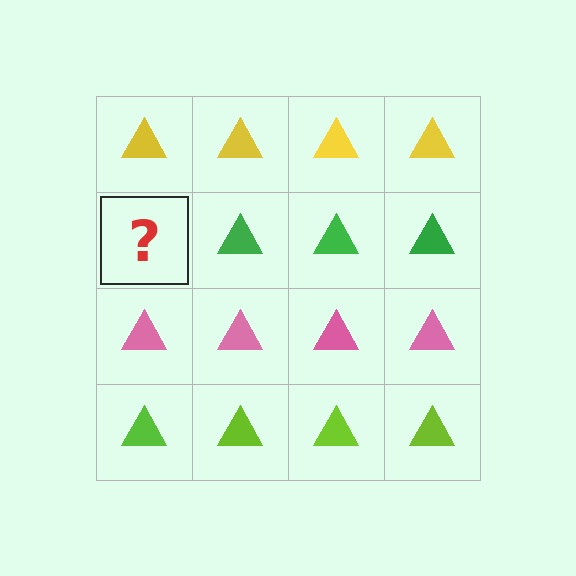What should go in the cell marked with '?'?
The missing cell should contain a green triangle.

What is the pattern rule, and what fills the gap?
The rule is that each row has a consistent color. The gap should be filled with a green triangle.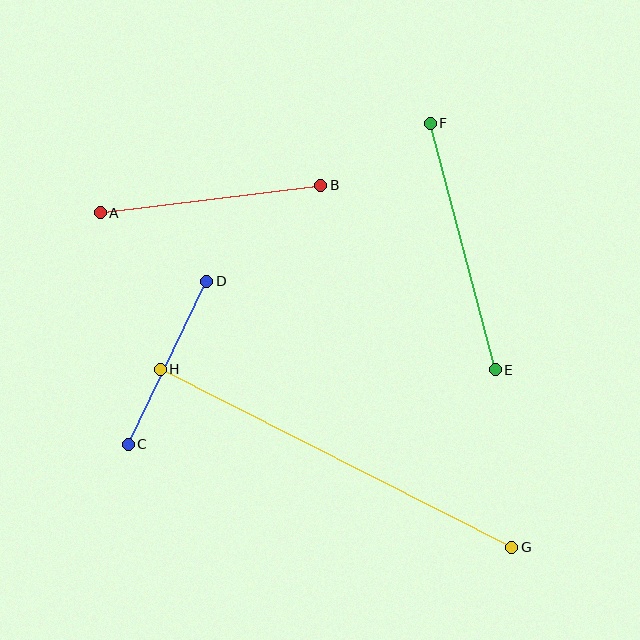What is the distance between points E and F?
The distance is approximately 255 pixels.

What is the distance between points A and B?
The distance is approximately 222 pixels.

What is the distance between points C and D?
The distance is approximately 181 pixels.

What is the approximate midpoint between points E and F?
The midpoint is at approximately (463, 246) pixels.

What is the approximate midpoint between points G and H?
The midpoint is at approximately (336, 458) pixels.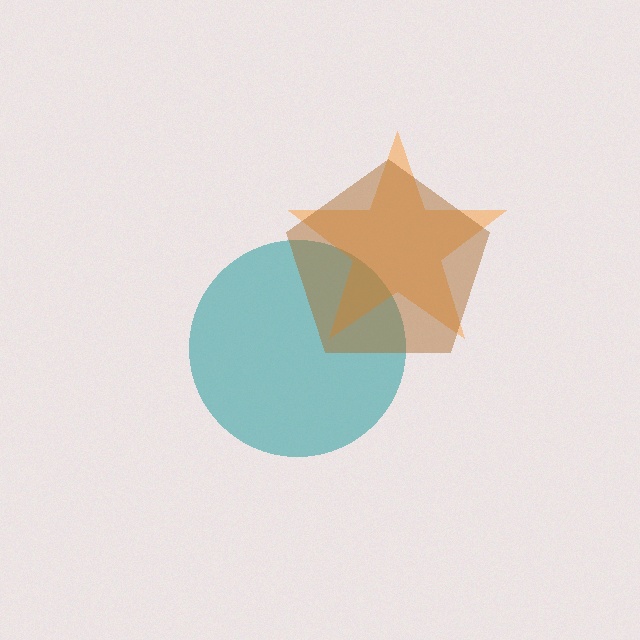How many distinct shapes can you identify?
There are 3 distinct shapes: a teal circle, an orange star, a brown pentagon.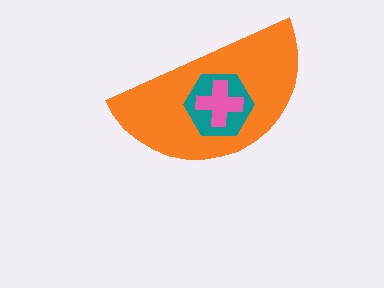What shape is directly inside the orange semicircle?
The teal hexagon.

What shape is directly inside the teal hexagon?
The pink cross.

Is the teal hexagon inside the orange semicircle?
Yes.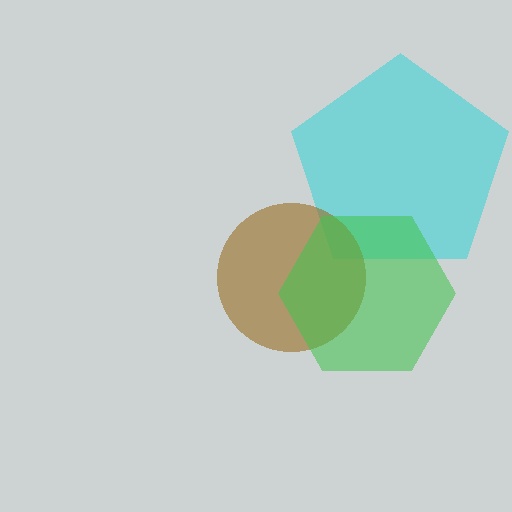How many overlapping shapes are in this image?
There are 3 overlapping shapes in the image.